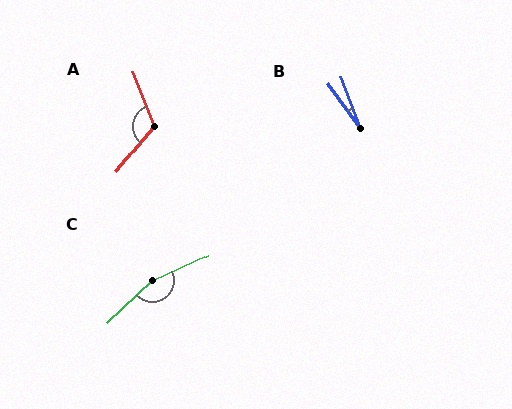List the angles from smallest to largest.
B (15°), A (119°), C (162°).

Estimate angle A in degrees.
Approximately 119 degrees.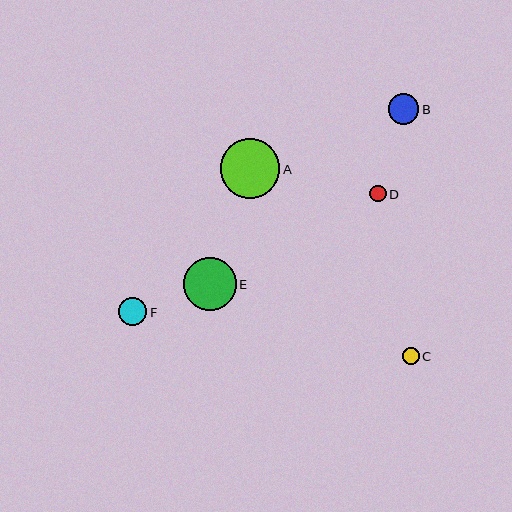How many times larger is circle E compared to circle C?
Circle E is approximately 3.1 times the size of circle C.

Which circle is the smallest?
Circle D is the smallest with a size of approximately 17 pixels.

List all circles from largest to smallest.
From largest to smallest: A, E, B, F, C, D.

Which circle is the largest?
Circle A is the largest with a size of approximately 60 pixels.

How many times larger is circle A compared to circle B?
Circle A is approximately 1.9 times the size of circle B.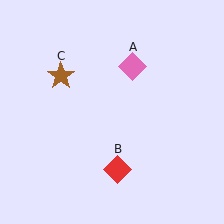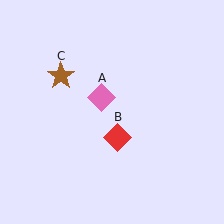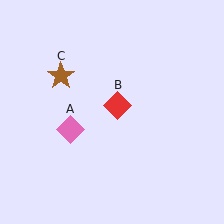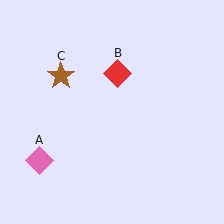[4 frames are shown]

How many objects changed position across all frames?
2 objects changed position: pink diamond (object A), red diamond (object B).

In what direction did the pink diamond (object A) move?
The pink diamond (object A) moved down and to the left.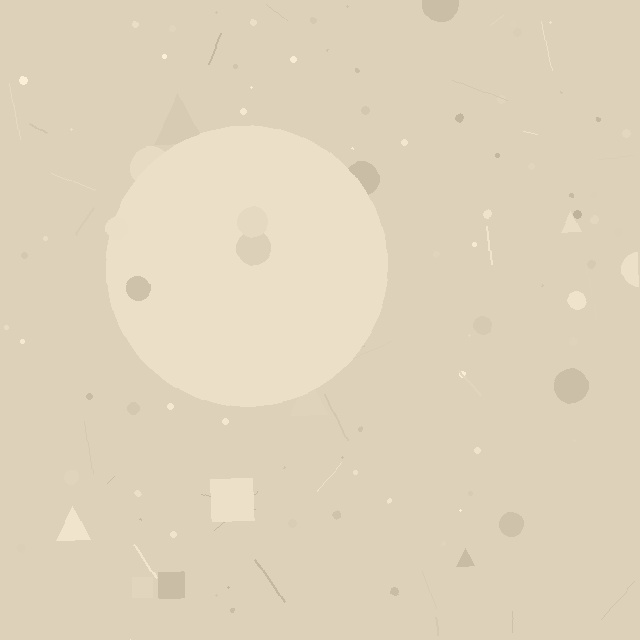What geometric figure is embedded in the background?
A circle is embedded in the background.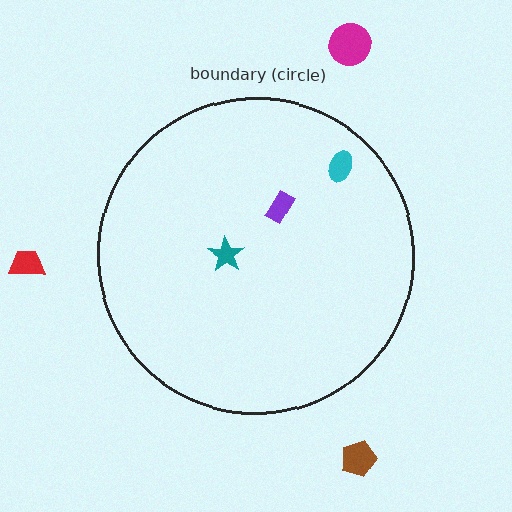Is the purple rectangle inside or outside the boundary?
Inside.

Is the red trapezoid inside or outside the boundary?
Outside.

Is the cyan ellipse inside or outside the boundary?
Inside.